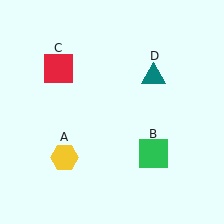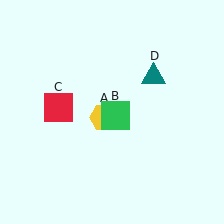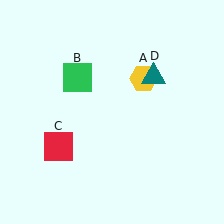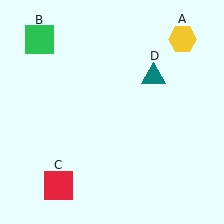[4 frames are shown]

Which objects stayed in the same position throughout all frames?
Teal triangle (object D) remained stationary.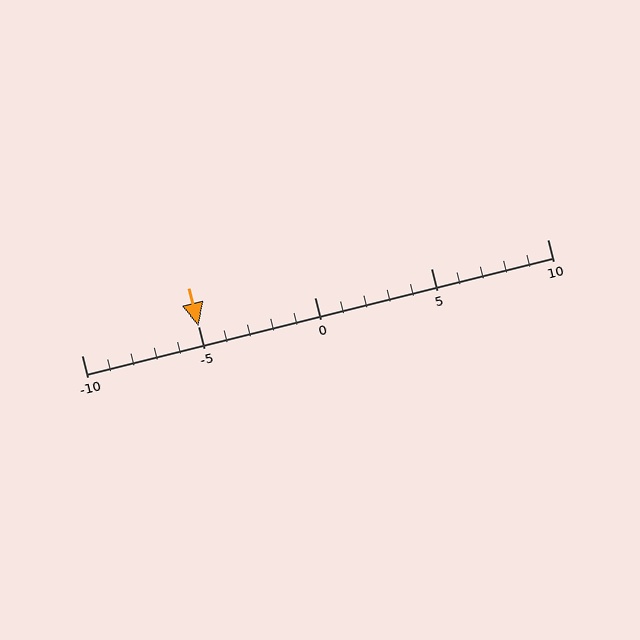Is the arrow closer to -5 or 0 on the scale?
The arrow is closer to -5.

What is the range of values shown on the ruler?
The ruler shows values from -10 to 10.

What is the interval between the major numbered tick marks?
The major tick marks are spaced 5 units apart.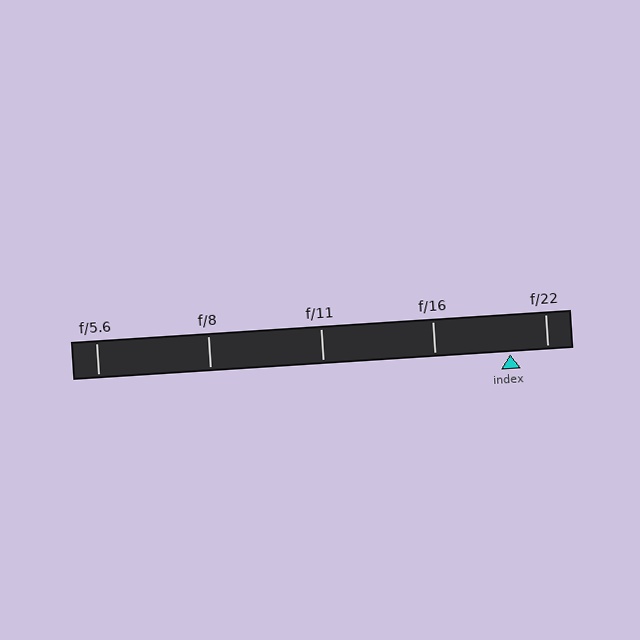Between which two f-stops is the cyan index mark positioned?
The index mark is between f/16 and f/22.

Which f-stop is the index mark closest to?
The index mark is closest to f/22.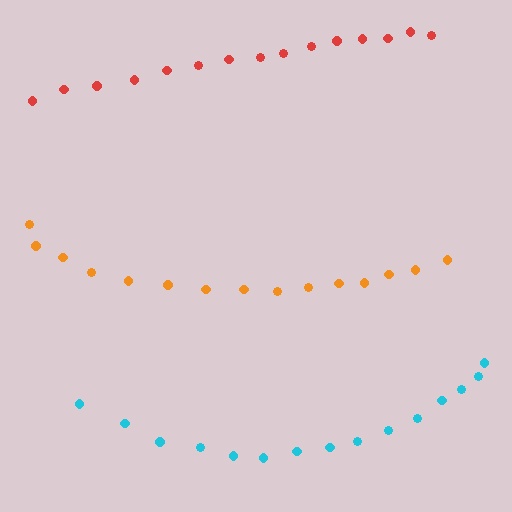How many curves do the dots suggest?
There are 3 distinct paths.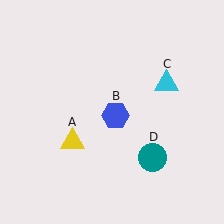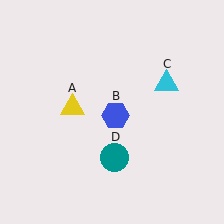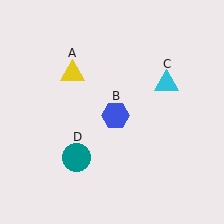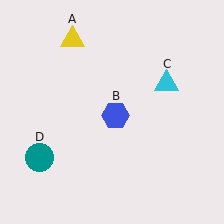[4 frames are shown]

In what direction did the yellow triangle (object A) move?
The yellow triangle (object A) moved up.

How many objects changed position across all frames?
2 objects changed position: yellow triangle (object A), teal circle (object D).